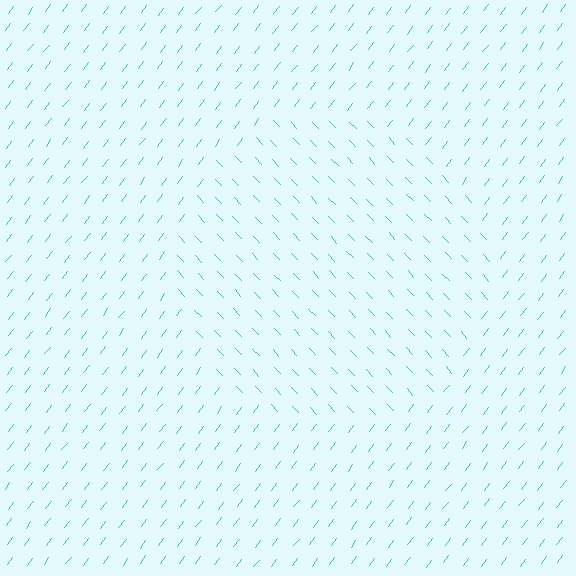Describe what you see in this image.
The image is filled with small cyan line segments. A circle region in the image has lines oriented differently from the surrounding lines, creating a visible texture boundary.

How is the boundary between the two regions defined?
The boundary is defined purely by a change in line orientation (approximately 80 degrees difference). All lines are the same color and thickness.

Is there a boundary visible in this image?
Yes, there is a texture boundary formed by a change in line orientation.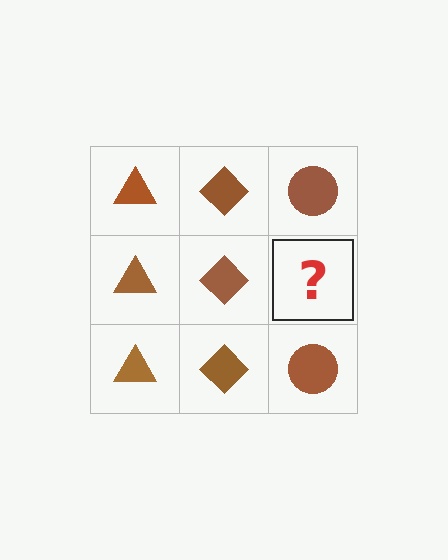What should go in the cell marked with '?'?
The missing cell should contain a brown circle.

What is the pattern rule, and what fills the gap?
The rule is that each column has a consistent shape. The gap should be filled with a brown circle.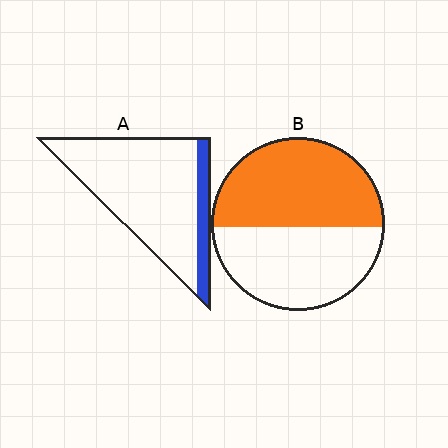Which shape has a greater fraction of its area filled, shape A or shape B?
Shape B.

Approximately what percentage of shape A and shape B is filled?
A is approximately 15% and B is approximately 50%.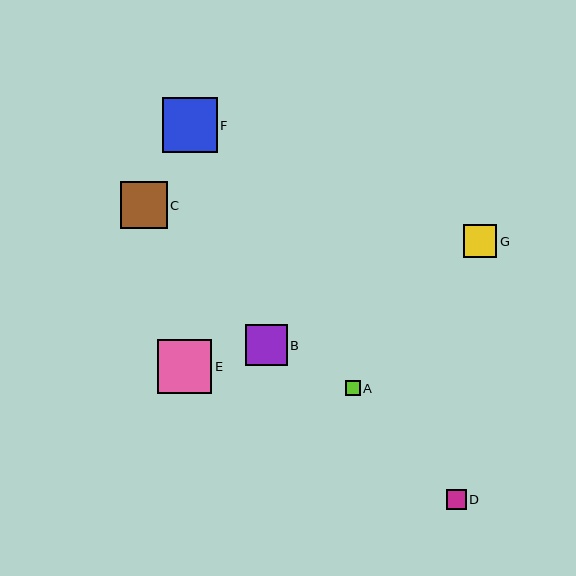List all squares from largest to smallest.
From largest to smallest: F, E, C, B, G, D, A.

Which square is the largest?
Square F is the largest with a size of approximately 55 pixels.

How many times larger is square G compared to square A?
Square G is approximately 2.2 times the size of square A.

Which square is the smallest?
Square A is the smallest with a size of approximately 15 pixels.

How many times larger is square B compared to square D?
Square B is approximately 2.1 times the size of square D.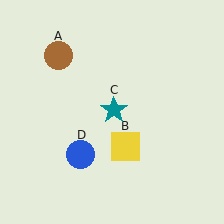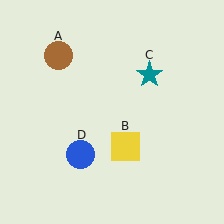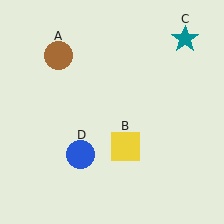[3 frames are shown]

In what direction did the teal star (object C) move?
The teal star (object C) moved up and to the right.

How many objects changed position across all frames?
1 object changed position: teal star (object C).